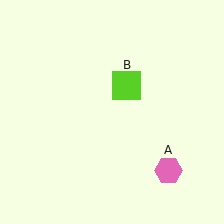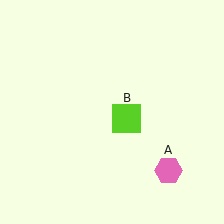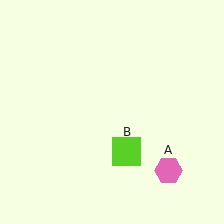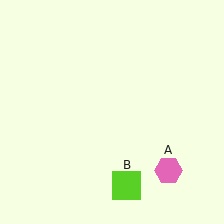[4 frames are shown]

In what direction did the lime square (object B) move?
The lime square (object B) moved down.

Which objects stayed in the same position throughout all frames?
Pink hexagon (object A) remained stationary.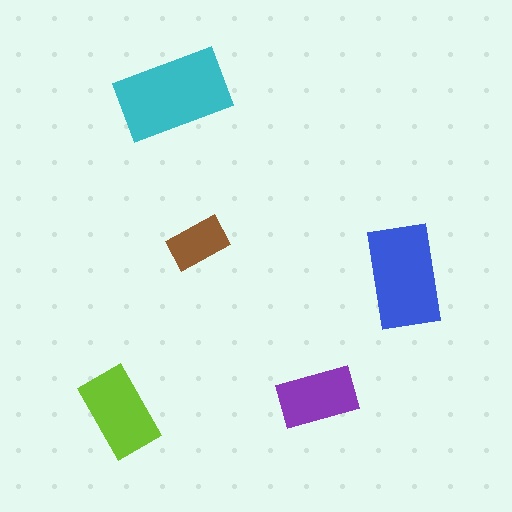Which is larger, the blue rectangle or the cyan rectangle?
The cyan one.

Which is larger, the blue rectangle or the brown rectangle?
The blue one.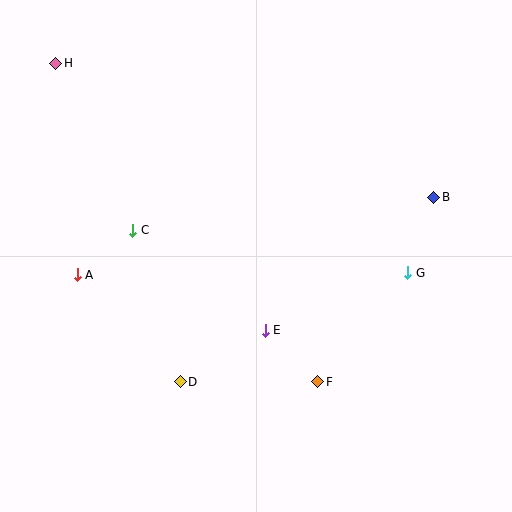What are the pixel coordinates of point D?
Point D is at (180, 382).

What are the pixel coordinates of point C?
Point C is at (133, 230).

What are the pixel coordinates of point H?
Point H is at (56, 63).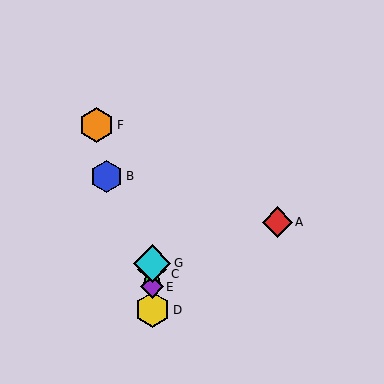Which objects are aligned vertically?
Objects C, D, E, G are aligned vertically.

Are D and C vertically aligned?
Yes, both are at x≈152.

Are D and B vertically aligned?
No, D is at x≈152 and B is at x≈107.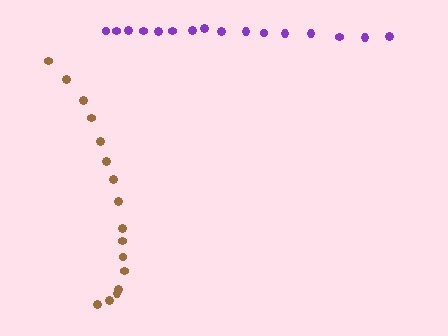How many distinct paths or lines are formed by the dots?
There are 2 distinct paths.